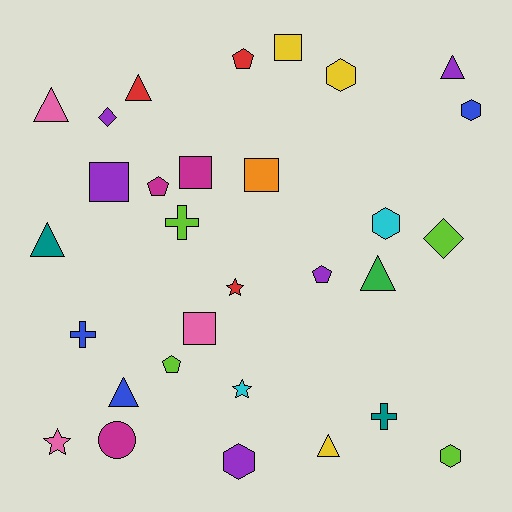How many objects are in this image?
There are 30 objects.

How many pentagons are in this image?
There are 4 pentagons.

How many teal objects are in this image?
There are 2 teal objects.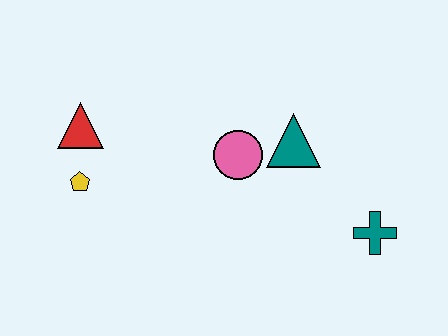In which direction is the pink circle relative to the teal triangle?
The pink circle is to the left of the teal triangle.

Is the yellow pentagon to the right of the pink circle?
No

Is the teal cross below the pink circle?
Yes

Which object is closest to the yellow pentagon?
The red triangle is closest to the yellow pentagon.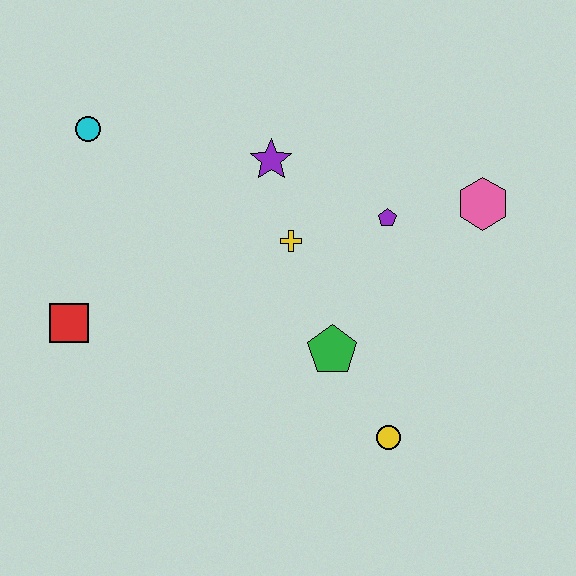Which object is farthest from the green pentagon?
The cyan circle is farthest from the green pentagon.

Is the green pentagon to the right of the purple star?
Yes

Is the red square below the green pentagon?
No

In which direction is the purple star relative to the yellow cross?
The purple star is above the yellow cross.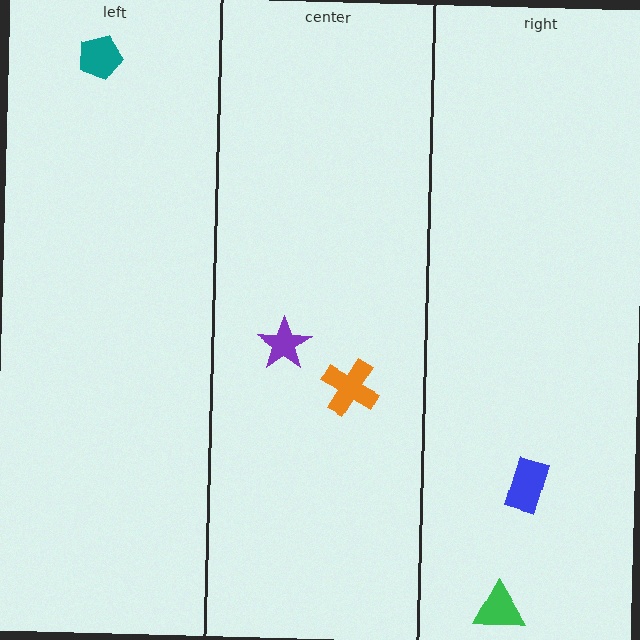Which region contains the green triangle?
The right region.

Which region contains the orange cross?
The center region.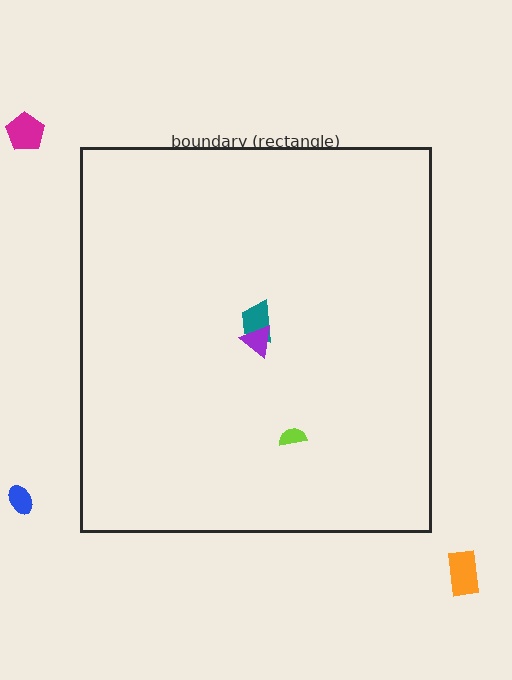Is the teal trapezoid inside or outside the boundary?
Inside.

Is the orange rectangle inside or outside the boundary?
Outside.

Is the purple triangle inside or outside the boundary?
Inside.